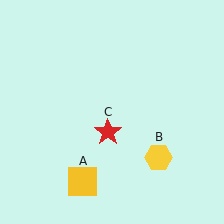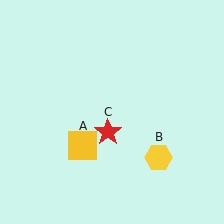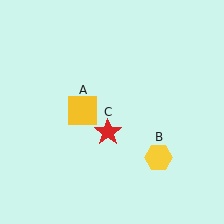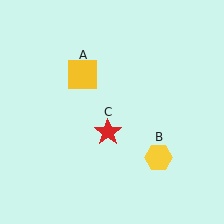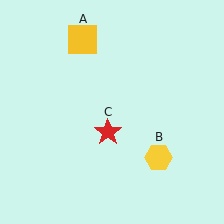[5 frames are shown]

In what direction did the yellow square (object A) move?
The yellow square (object A) moved up.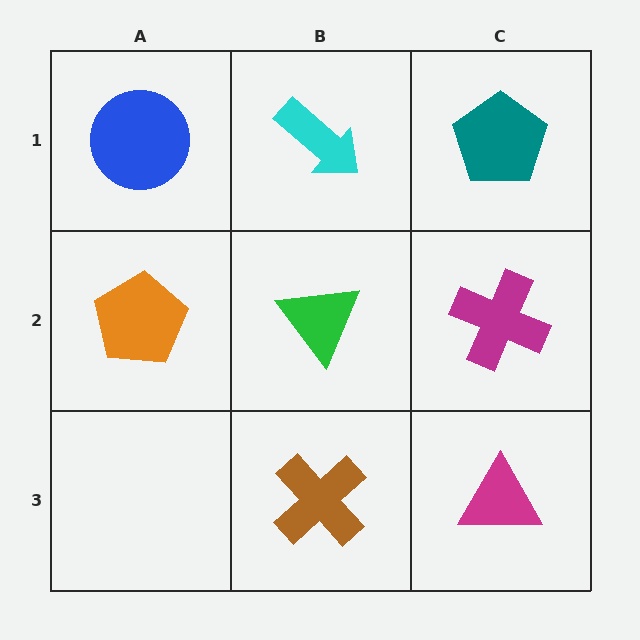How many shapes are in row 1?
3 shapes.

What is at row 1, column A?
A blue circle.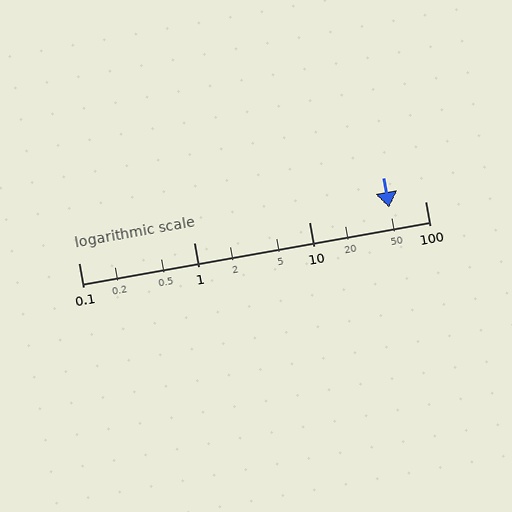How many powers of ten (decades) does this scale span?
The scale spans 3 decades, from 0.1 to 100.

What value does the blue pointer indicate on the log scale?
The pointer indicates approximately 49.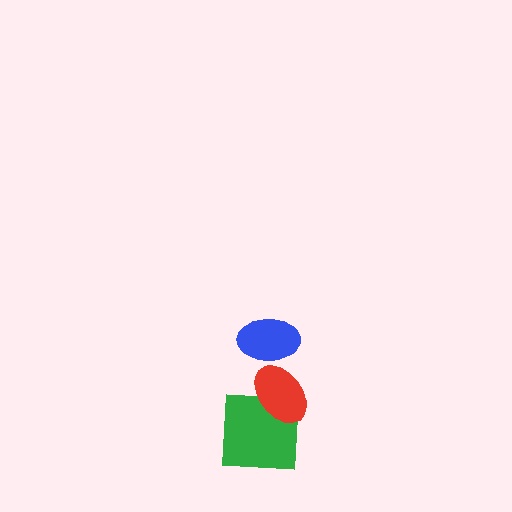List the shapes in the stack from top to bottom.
From top to bottom: the blue ellipse, the red ellipse, the green square.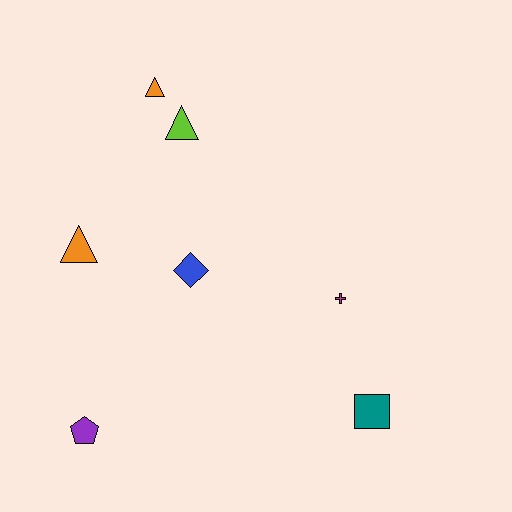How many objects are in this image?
There are 7 objects.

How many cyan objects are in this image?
There are no cyan objects.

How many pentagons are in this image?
There is 1 pentagon.